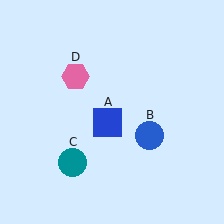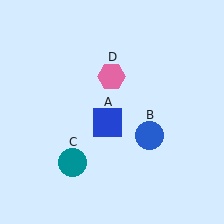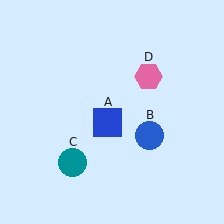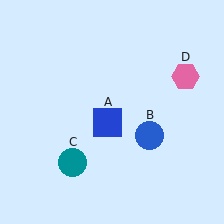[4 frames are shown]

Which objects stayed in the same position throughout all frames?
Blue square (object A) and blue circle (object B) and teal circle (object C) remained stationary.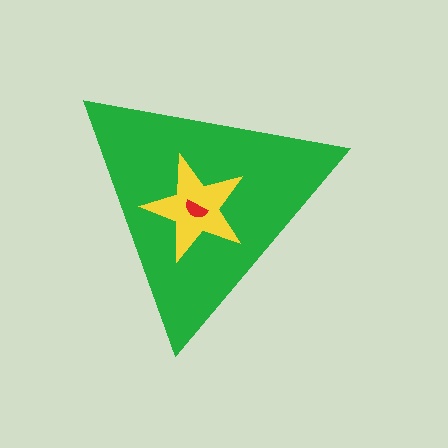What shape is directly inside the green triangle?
The yellow star.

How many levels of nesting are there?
3.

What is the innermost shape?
The red semicircle.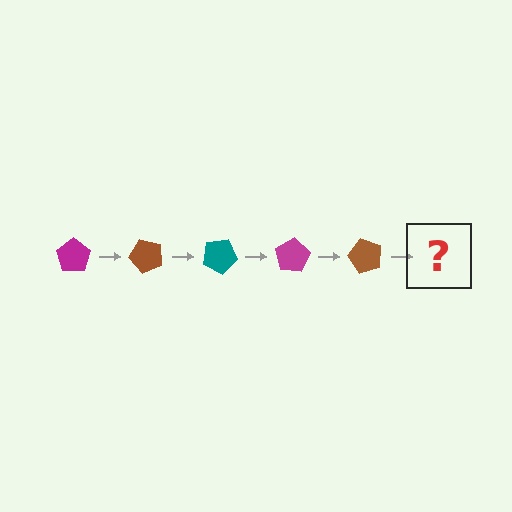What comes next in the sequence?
The next element should be a teal pentagon, rotated 250 degrees from the start.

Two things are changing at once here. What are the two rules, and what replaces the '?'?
The two rules are that it rotates 50 degrees each step and the color cycles through magenta, brown, and teal. The '?' should be a teal pentagon, rotated 250 degrees from the start.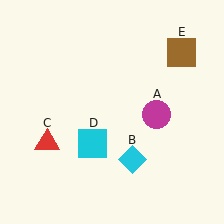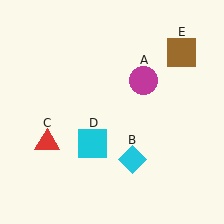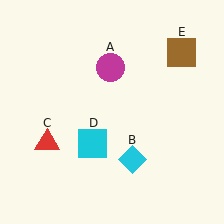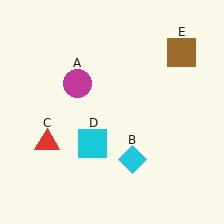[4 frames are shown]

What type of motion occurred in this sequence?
The magenta circle (object A) rotated counterclockwise around the center of the scene.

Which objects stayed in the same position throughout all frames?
Cyan diamond (object B) and red triangle (object C) and cyan square (object D) and brown square (object E) remained stationary.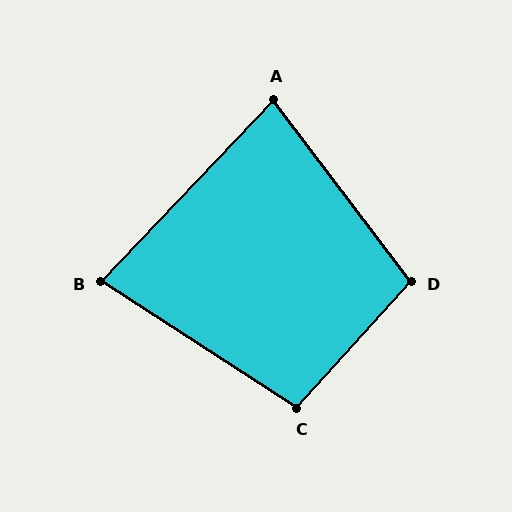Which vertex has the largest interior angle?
D, at approximately 101 degrees.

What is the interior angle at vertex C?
Approximately 99 degrees (obtuse).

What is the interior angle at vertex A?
Approximately 81 degrees (acute).